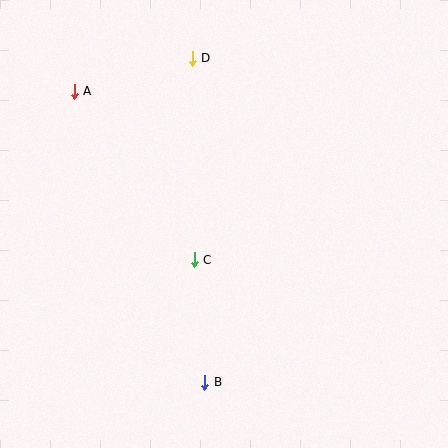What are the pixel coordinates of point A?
Point A is at (74, 91).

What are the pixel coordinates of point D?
Point D is at (192, 58).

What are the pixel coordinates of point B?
Point B is at (205, 382).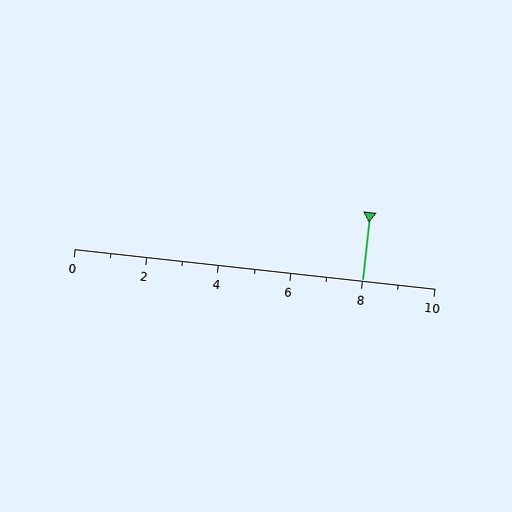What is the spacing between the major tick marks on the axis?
The major ticks are spaced 2 apart.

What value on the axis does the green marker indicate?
The marker indicates approximately 8.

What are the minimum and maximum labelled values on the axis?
The axis runs from 0 to 10.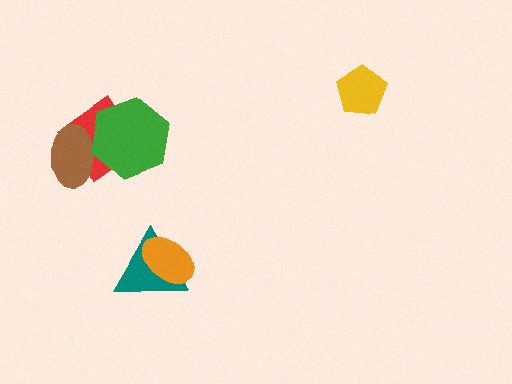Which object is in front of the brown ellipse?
The green hexagon is in front of the brown ellipse.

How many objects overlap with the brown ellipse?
2 objects overlap with the brown ellipse.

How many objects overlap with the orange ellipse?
1 object overlaps with the orange ellipse.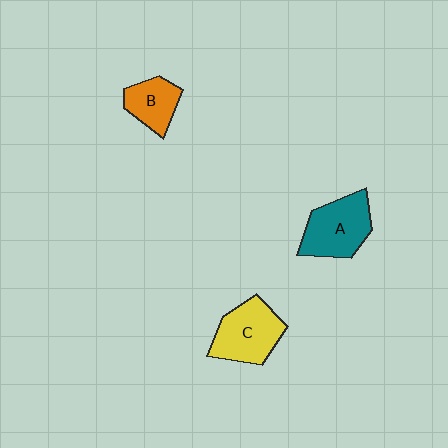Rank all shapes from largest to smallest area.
From largest to smallest: A (teal), C (yellow), B (orange).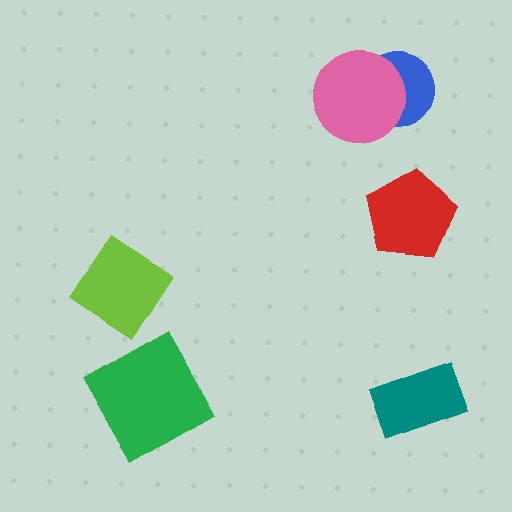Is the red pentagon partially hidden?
No, no other shape covers it.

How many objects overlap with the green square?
0 objects overlap with the green square.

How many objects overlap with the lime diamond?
0 objects overlap with the lime diamond.